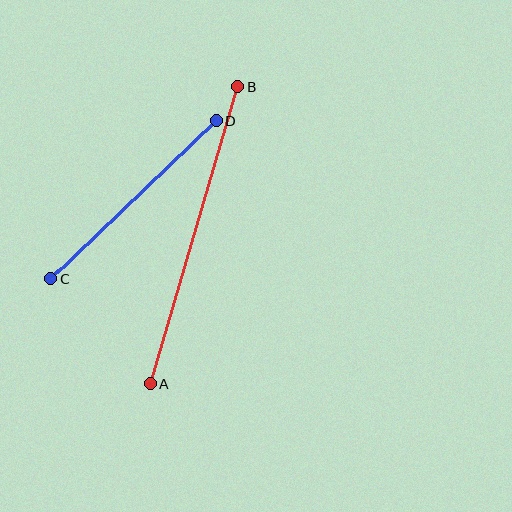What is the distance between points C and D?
The distance is approximately 229 pixels.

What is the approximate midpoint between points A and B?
The midpoint is at approximately (194, 235) pixels.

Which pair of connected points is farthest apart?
Points A and B are farthest apart.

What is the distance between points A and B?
The distance is approximately 310 pixels.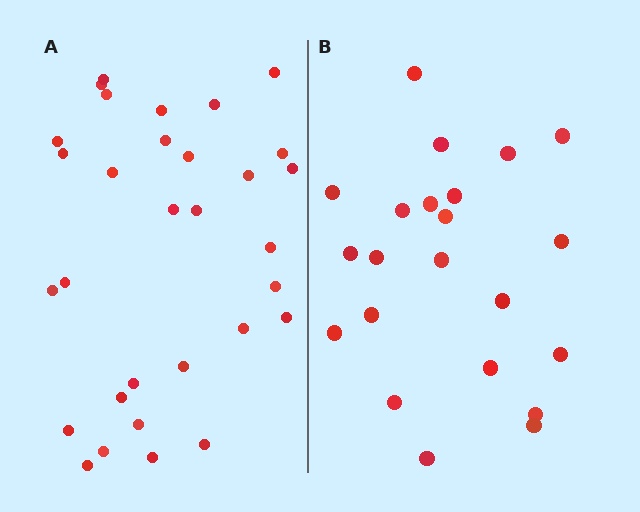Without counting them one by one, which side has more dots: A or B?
Region A (the left region) has more dots.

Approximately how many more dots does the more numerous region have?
Region A has roughly 8 or so more dots than region B.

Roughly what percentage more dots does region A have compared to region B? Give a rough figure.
About 40% more.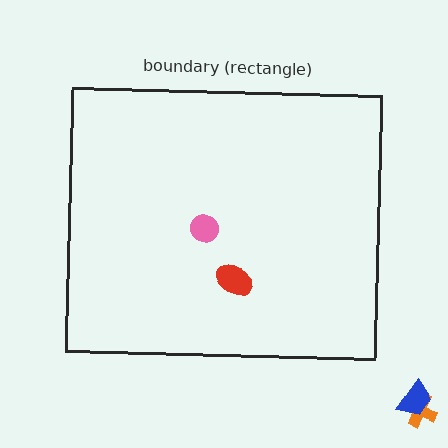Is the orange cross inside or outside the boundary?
Outside.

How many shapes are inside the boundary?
2 inside, 2 outside.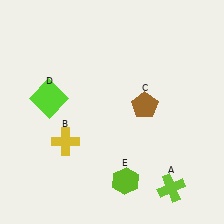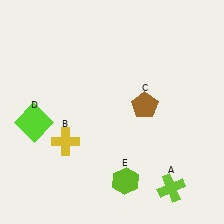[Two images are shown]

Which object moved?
The lime square (D) moved down.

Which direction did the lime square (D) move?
The lime square (D) moved down.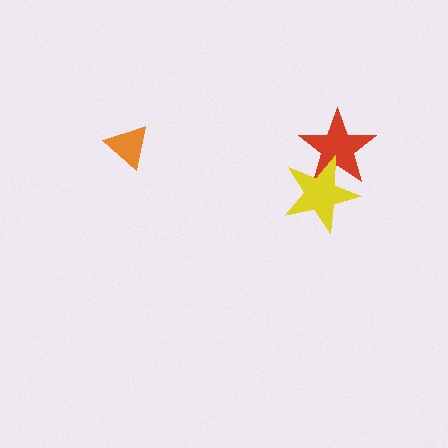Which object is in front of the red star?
The yellow star is in front of the red star.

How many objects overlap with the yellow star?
1 object overlaps with the yellow star.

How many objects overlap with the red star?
1 object overlaps with the red star.